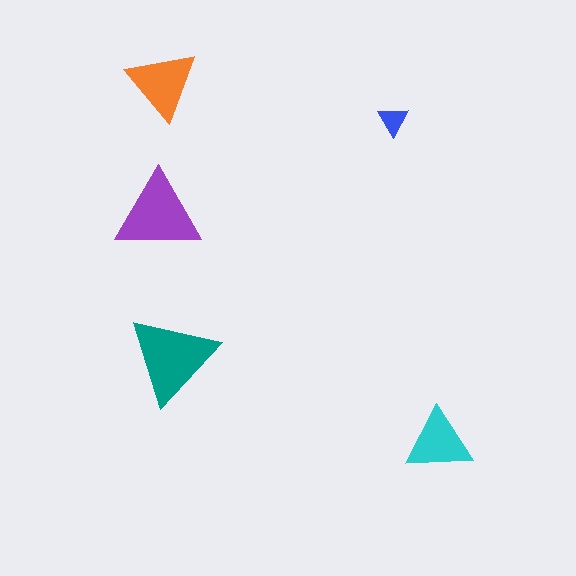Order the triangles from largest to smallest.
the teal one, the purple one, the orange one, the cyan one, the blue one.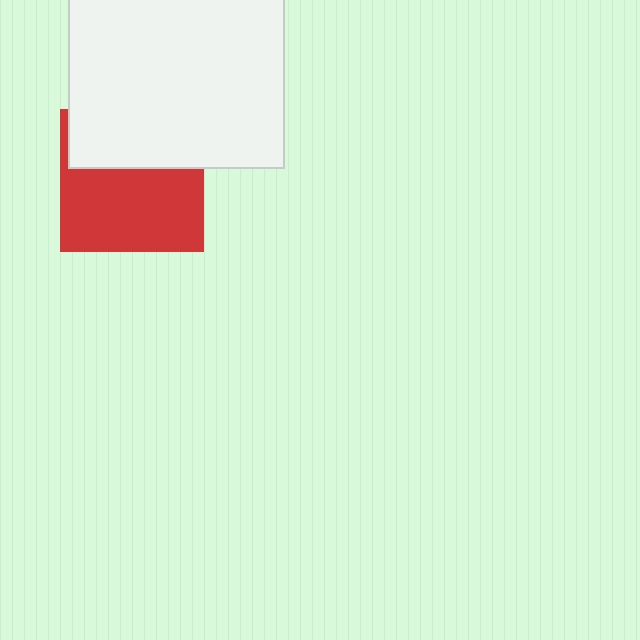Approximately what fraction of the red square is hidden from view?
Roughly 40% of the red square is hidden behind the white square.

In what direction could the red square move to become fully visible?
The red square could move down. That would shift it out from behind the white square entirely.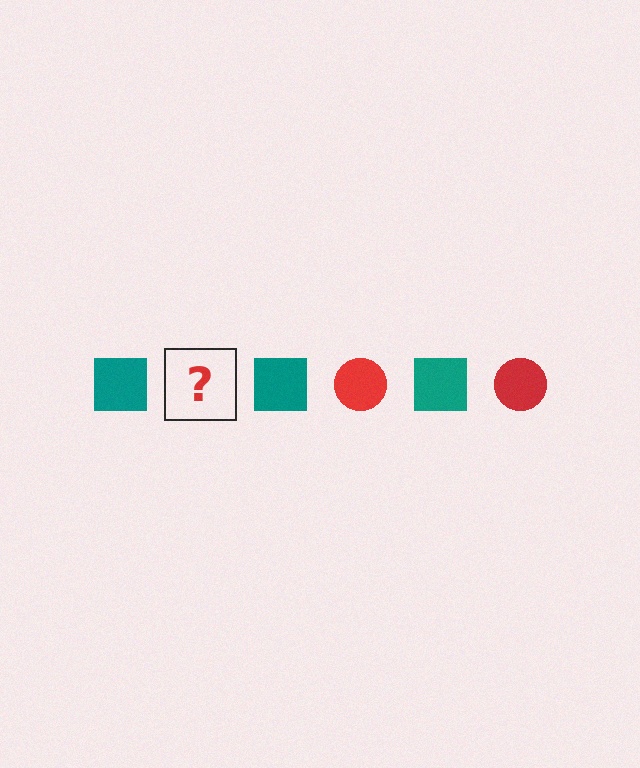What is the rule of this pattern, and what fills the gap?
The rule is that the pattern alternates between teal square and red circle. The gap should be filled with a red circle.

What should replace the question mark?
The question mark should be replaced with a red circle.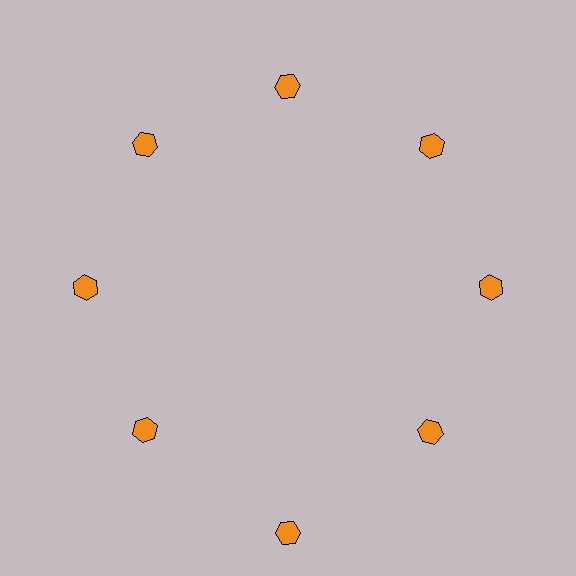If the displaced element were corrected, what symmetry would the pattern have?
It would have 8-fold rotational symmetry — the pattern would map onto itself every 45 degrees.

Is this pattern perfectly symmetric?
No. The 8 orange hexagons are arranged in a ring, but one element near the 6 o'clock position is pushed outward from the center, breaking the 8-fold rotational symmetry.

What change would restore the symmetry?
The symmetry would be restored by moving it inward, back onto the ring so that all 8 hexagons sit at equal angles and equal distance from the center.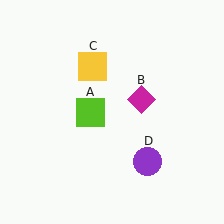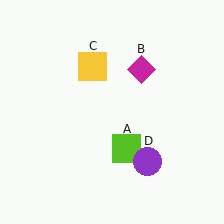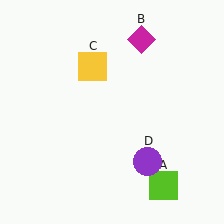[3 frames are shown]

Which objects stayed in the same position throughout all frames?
Yellow square (object C) and purple circle (object D) remained stationary.